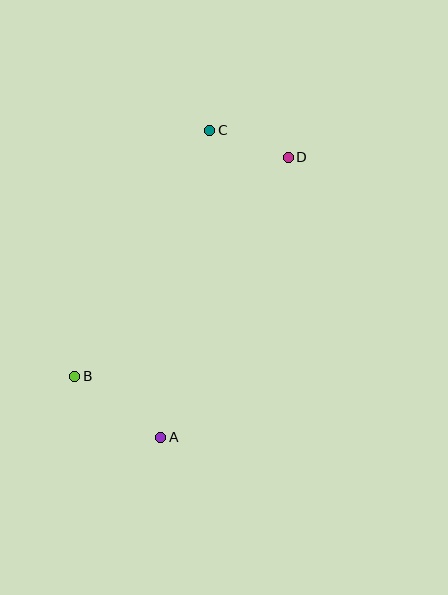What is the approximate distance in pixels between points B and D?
The distance between B and D is approximately 306 pixels.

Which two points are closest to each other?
Points C and D are closest to each other.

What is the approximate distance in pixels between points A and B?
The distance between A and B is approximately 105 pixels.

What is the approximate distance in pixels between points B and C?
The distance between B and C is approximately 281 pixels.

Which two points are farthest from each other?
Points A and C are farthest from each other.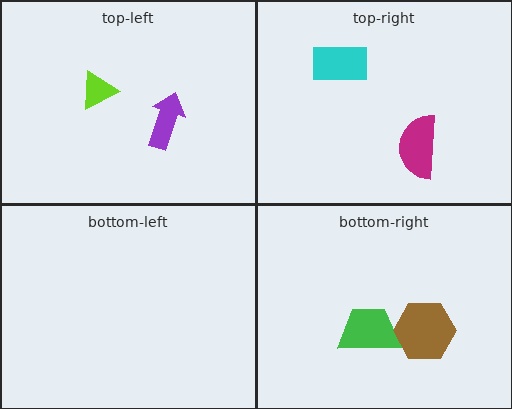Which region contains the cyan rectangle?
The top-right region.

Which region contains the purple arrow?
The top-left region.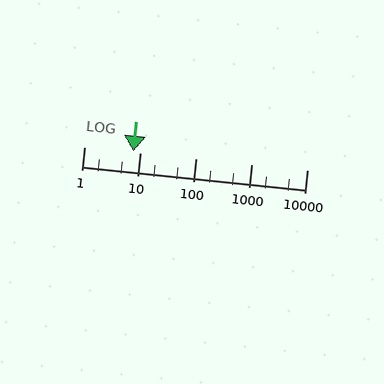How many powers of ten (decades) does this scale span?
The scale spans 4 decades, from 1 to 10000.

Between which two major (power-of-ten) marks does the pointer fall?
The pointer is between 1 and 10.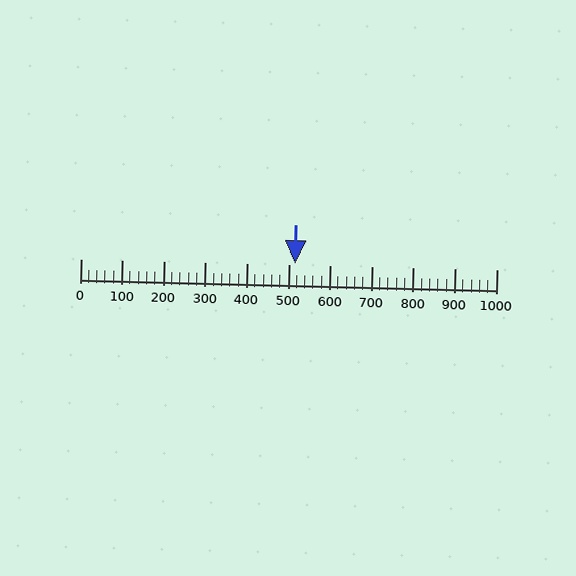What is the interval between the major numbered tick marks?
The major tick marks are spaced 100 units apart.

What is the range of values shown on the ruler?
The ruler shows values from 0 to 1000.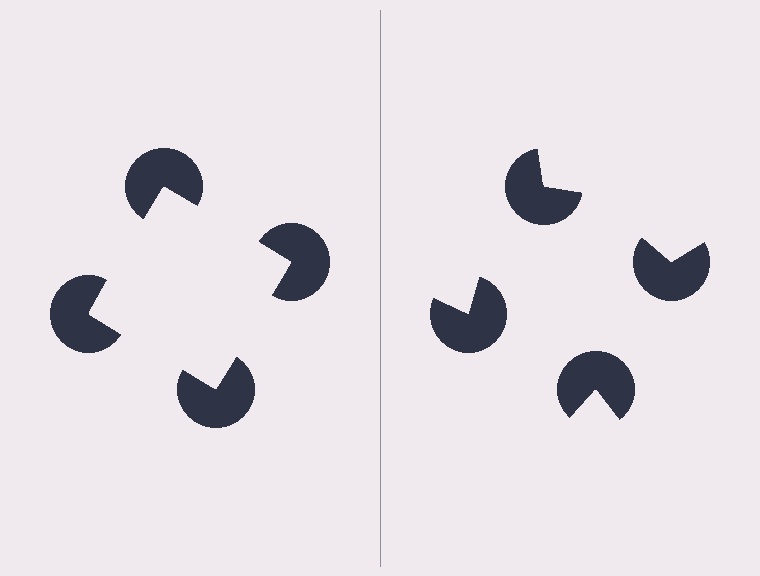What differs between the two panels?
The pac-man discs are positioned identically on both sides; only the wedge orientations differ. On the left they align to a square; on the right they are misaligned.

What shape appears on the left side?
An illusory square.